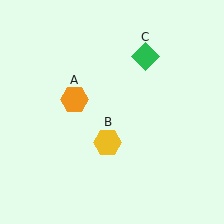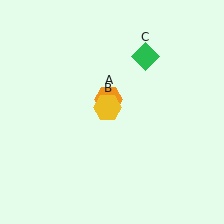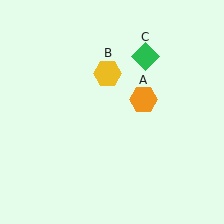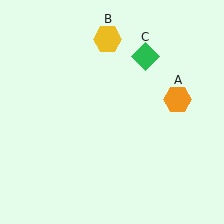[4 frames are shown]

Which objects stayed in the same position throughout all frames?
Green diamond (object C) remained stationary.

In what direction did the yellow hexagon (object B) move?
The yellow hexagon (object B) moved up.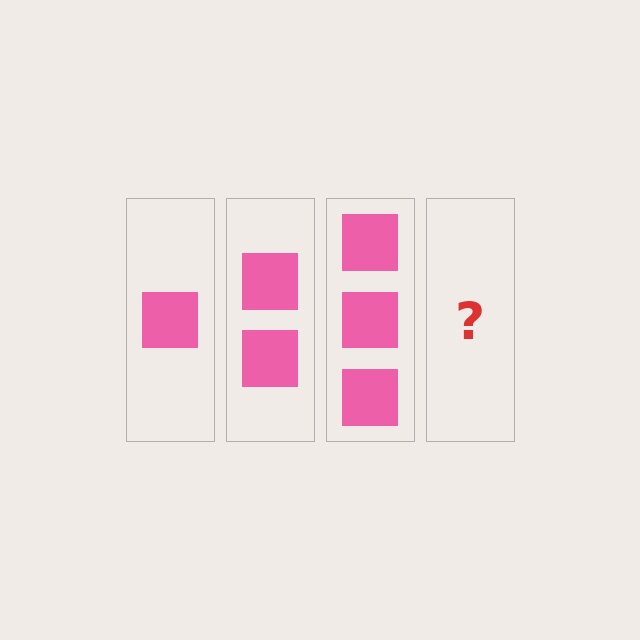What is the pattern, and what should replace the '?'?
The pattern is that each step adds one more square. The '?' should be 4 squares.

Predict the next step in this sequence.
The next step is 4 squares.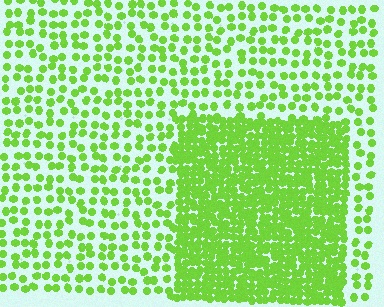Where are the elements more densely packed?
The elements are more densely packed inside the rectangle boundary.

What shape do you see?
I see a rectangle.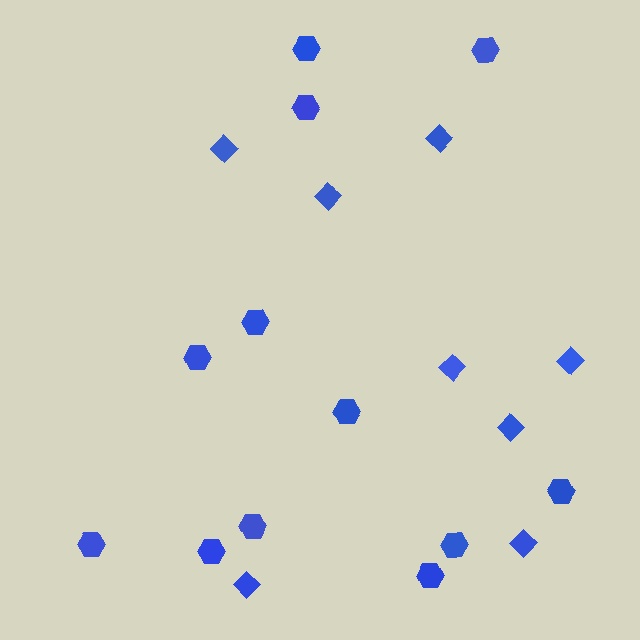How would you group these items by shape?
There are 2 groups: one group of diamonds (8) and one group of hexagons (12).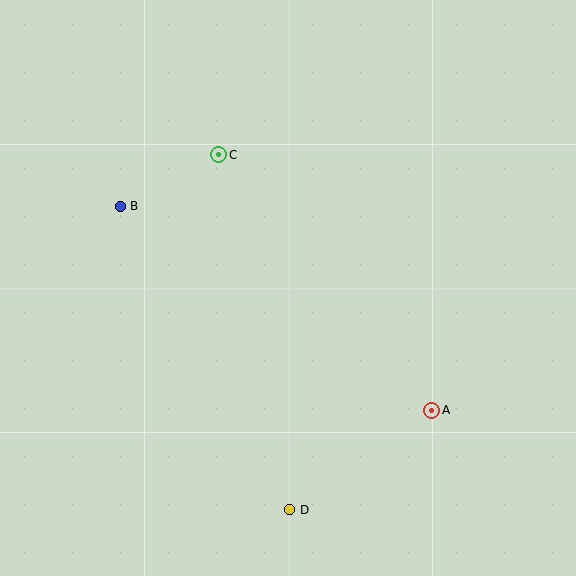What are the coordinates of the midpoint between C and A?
The midpoint between C and A is at (325, 283).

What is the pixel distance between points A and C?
The distance between A and C is 333 pixels.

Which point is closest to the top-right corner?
Point C is closest to the top-right corner.